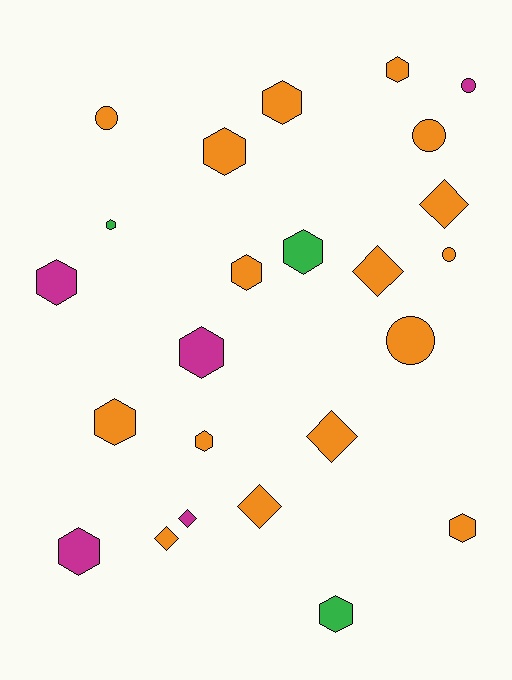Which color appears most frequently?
Orange, with 16 objects.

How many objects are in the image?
There are 24 objects.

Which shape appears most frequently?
Hexagon, with 13 objects.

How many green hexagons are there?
There are 3 green hexagons.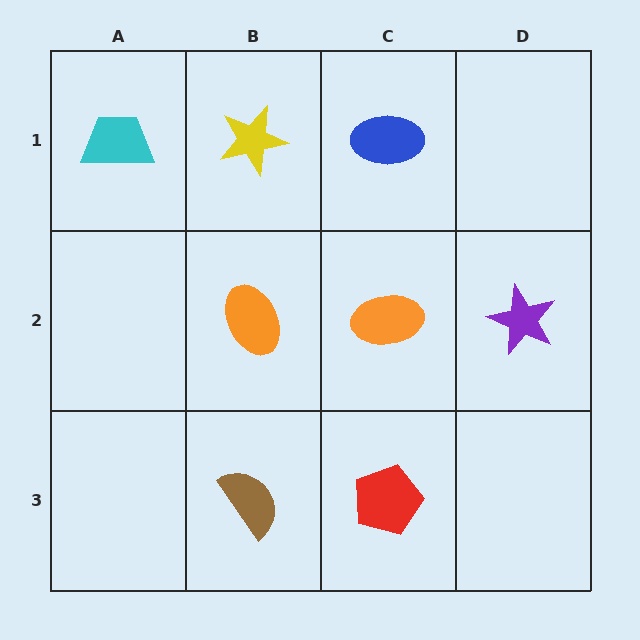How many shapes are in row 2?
3 shapes.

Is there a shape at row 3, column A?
No, that cell is empty.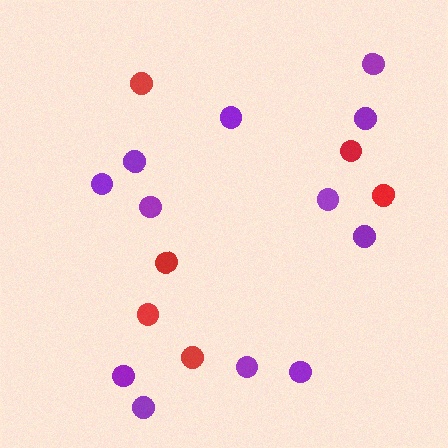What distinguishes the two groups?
There are 2 groups: one group of red circles (6) and one group of purple circles (12).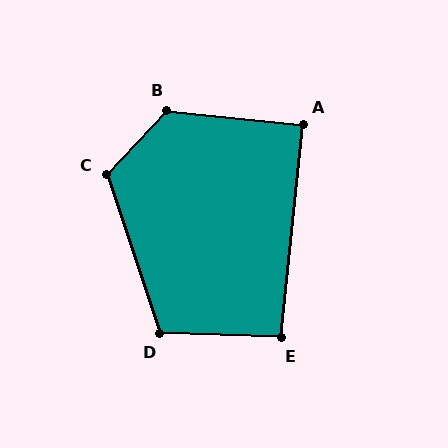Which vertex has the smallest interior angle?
A, at approximately 90 degrees.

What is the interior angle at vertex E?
Approximately 94 degrees (approximately right).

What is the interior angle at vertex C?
Approximately 119 degrees (obtuse).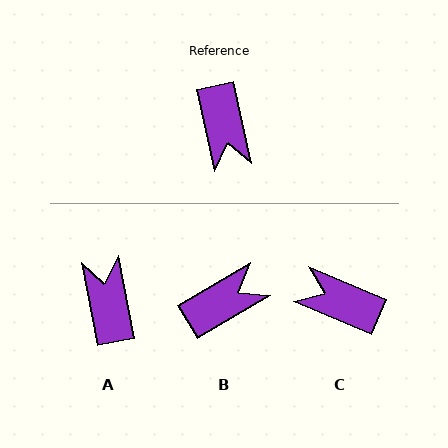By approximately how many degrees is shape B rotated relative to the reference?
Approximately 107 degrees counter-clockwise.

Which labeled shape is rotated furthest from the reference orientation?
A, about 178 degrees away.